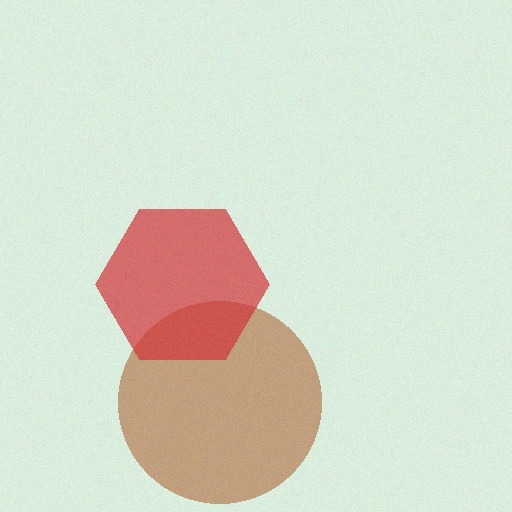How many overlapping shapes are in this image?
There are 2 overlapping shapes in the image.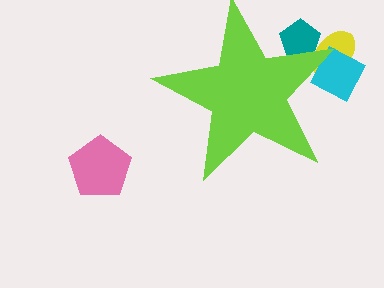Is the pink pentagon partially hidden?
No, the pink pentagon is fully visible.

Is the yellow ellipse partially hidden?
Yes, the yellow ellipse is partially hidden behind the lime star.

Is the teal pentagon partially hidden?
Yes, the teal pentagon is partially hidden behind the lime star.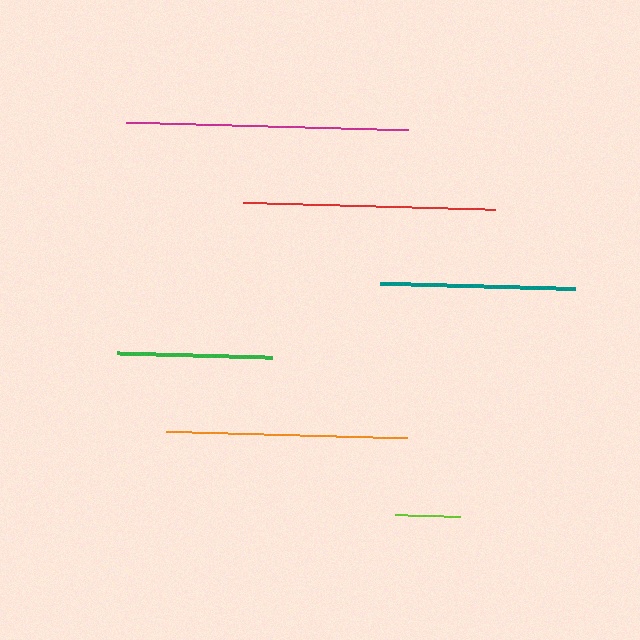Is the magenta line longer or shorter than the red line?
The magenta line is longer than the red line.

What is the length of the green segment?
The green segment is approximately 155 pixels long.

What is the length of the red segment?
The red segment is approximately 251 pixels long.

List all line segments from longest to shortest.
From longest to shortest: magenta, red, orange, teal, green, lime.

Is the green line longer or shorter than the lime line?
The green line is longer than the lime line.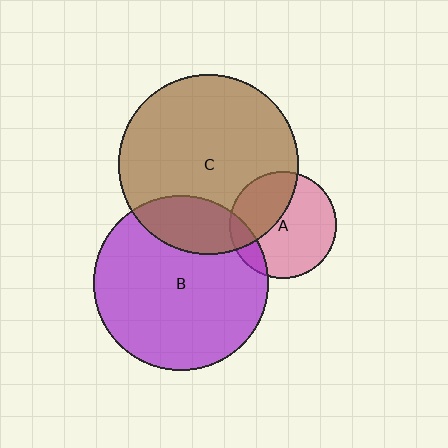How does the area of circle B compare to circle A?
Approximately 2.7 times.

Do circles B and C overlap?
Yes.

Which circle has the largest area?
Circle C (brown).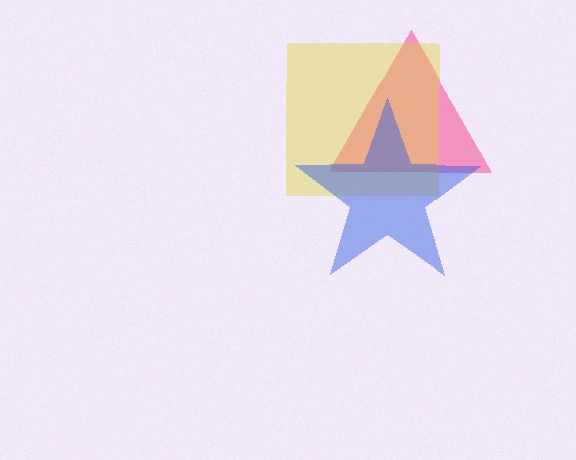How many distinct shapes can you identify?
There are 3 distinct shapes: a pink triangle, a yellow square, a blue star.